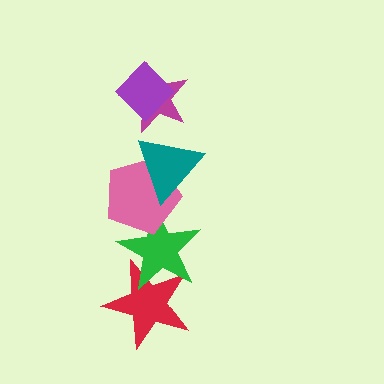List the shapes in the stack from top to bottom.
From top to bottom: the purple diamond, the magenta star, the teal triangle, the pink pentagon, the green star, the red star.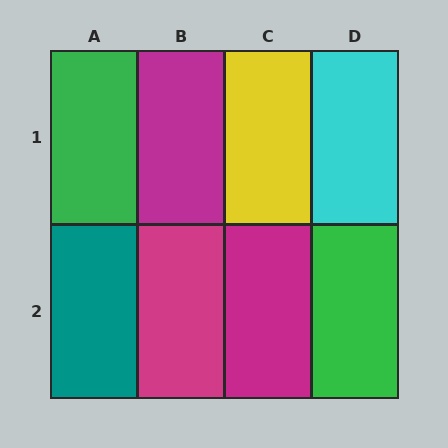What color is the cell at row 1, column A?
Green.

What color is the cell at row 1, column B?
Magenta.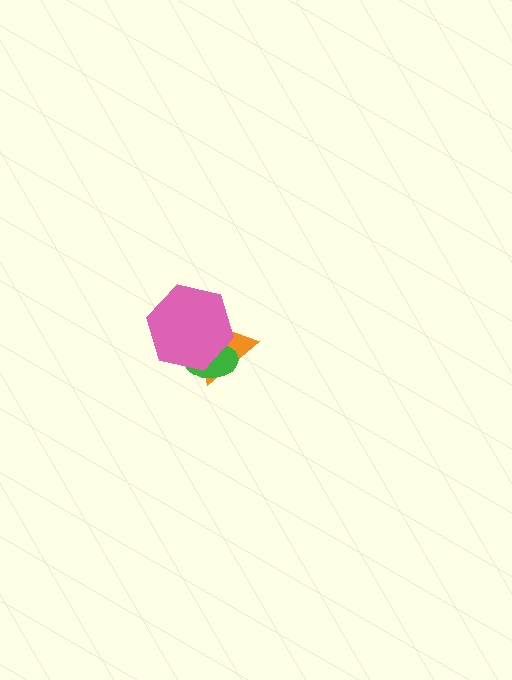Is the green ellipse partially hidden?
Yes, it is partially covered by another shape.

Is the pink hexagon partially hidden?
No, no other shape covers it.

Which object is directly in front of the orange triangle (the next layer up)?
The green ellipse is directly in front of the orange triangle.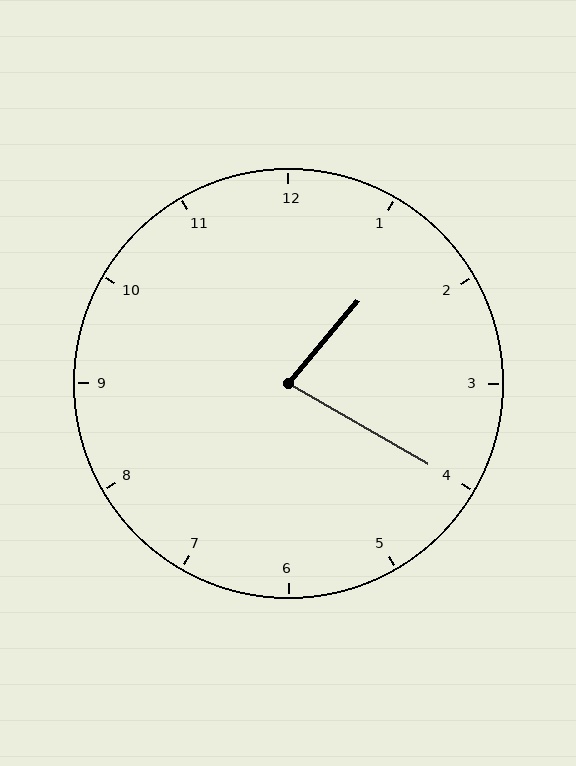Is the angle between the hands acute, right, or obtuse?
It is acute.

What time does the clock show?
1:20.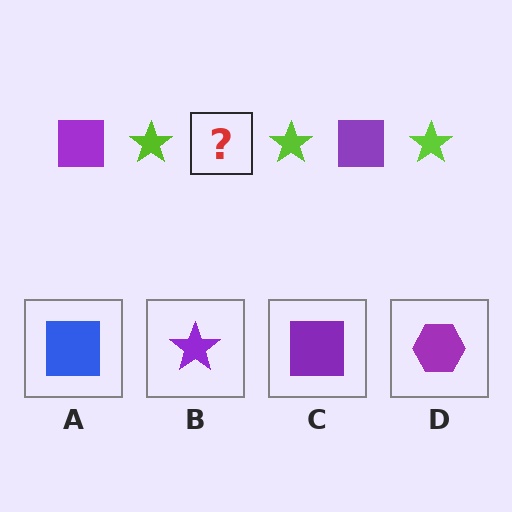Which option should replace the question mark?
Option C.